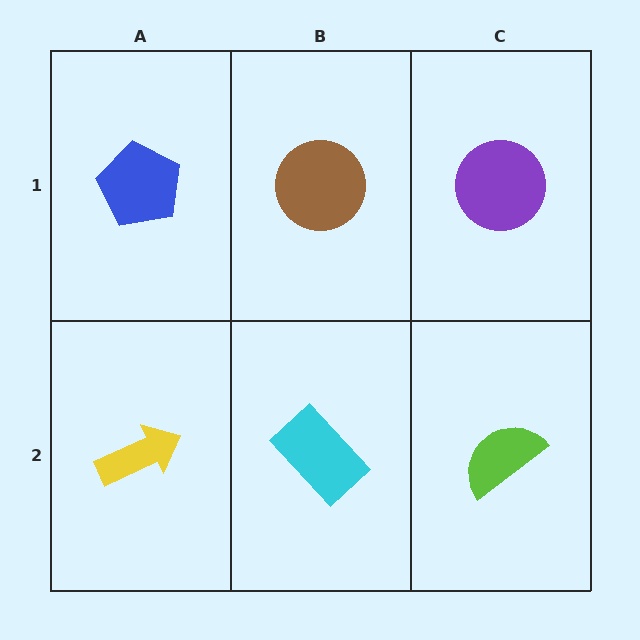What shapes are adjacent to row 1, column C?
A lime semicircle (row 2, column C), a brown circle (row 1, column B).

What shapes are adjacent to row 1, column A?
A yellow arrow (row 2, column A), a brown circle (row 1, column B).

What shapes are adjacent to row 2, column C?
A purple circle (row 1, column C), a cyan rectangle (row 2, column B).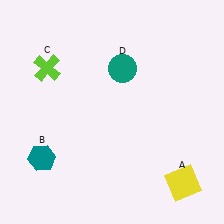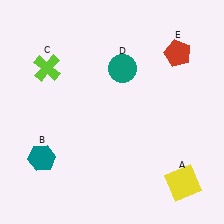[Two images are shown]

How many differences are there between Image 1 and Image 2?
There is 1 difference between the two images.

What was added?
A red pentagon (E) was added in Image 2.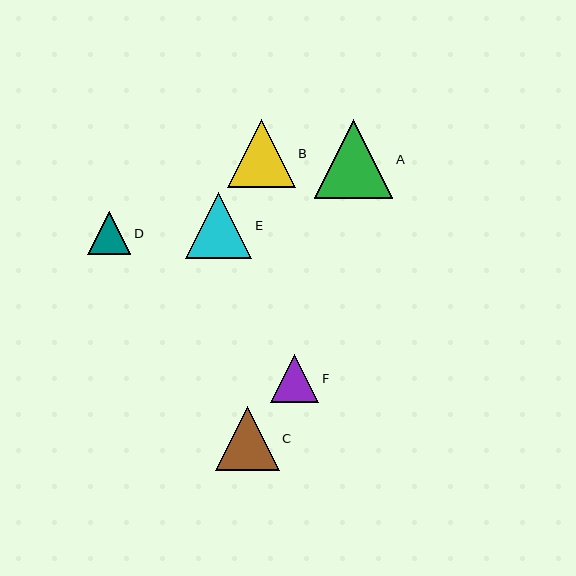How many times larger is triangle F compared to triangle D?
Triangle F is approximately 1.1 times the size of triangle D.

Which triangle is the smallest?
Triangle D is the smallest with a size of approximately 43 pixels.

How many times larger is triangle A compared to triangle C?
Triangle A is approximately 1.2 times the size of triangle C.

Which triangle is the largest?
Triangle A is the largest with a size of approximately 79 pixels.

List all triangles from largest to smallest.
From largest to smallest: A, B, E, C, F, D.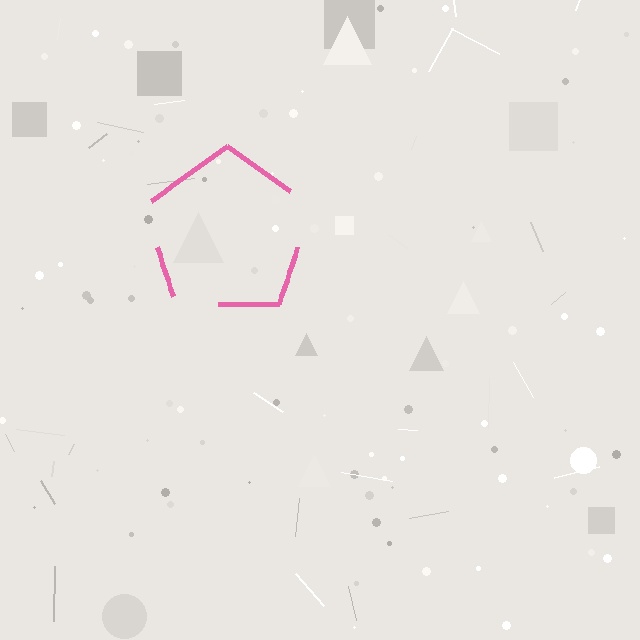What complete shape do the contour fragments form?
The contour fragments form a pentagon.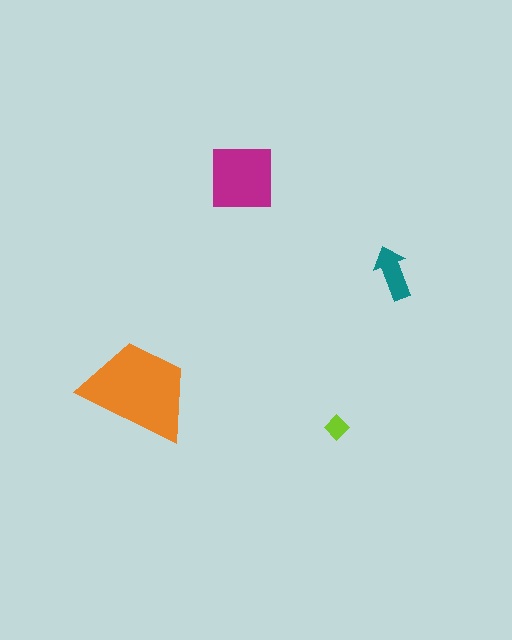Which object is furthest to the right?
The teal arrow is rightmost.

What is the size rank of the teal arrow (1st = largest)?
3rd.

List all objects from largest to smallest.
The orange trapezoid, the magenta square, the teal arrow, the lime diamond.